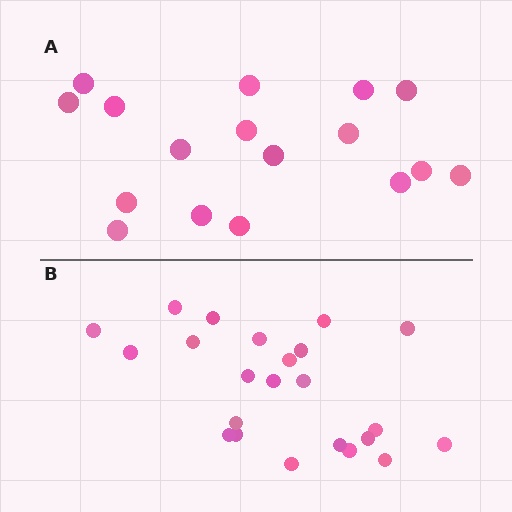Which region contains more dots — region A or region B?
Region B (the bottom region) has more dots.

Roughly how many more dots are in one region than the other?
Region B has about 6 more dots than region A.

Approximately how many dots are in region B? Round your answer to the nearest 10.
About 20 dots. (The exact count is 23, which rounds to 20.)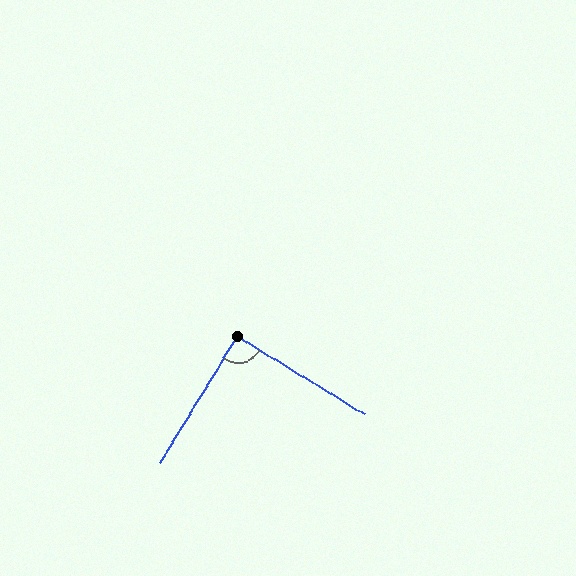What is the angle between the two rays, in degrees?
Approximately 90 degrees.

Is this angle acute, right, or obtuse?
It is approximately a right angle.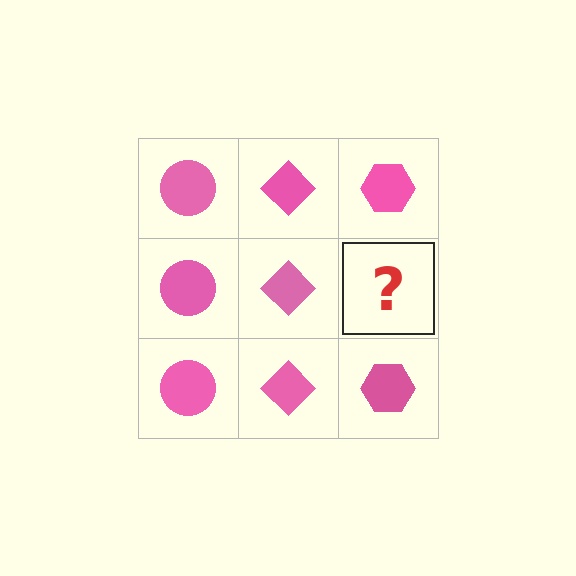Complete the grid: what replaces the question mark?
The question mark should be replaced with a pink hexagon.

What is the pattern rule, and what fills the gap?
The rule is that each column has a consistent shape. The gap should be filled with a pink hexagon.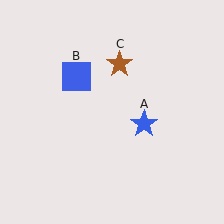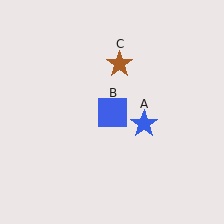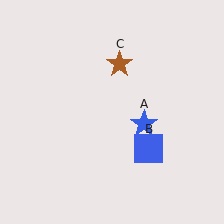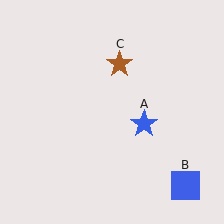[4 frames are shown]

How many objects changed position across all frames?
1 object changed position: blue square (object B).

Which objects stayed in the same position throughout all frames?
Blue star (object A) and brown star (object C) remained stationary.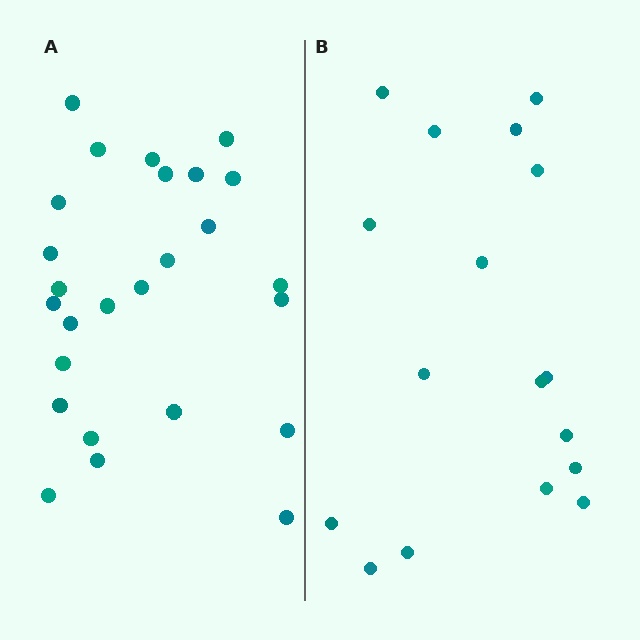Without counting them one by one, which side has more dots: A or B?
Region A (the left region) has more dots.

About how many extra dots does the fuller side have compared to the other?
Region A has roughly 8 or so more dots than region B.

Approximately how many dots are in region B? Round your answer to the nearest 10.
About 20 dots. (The exact count is 17, which rounds to 20.)